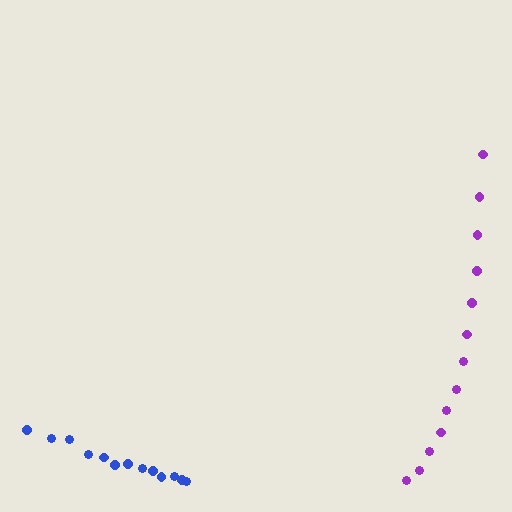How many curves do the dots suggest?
There are 2 distinct paths.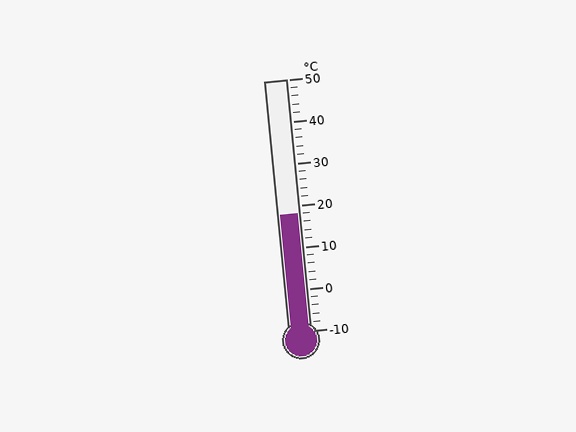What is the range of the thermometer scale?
The thermometer scale ranges from -10°C to 50°C.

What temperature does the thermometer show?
The thermometer shows approximately 18°C.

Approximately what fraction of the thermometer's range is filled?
The thermometer is filled to approximately 45% of its range.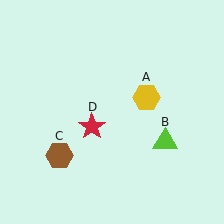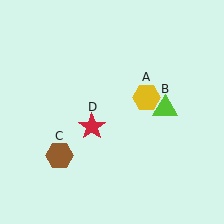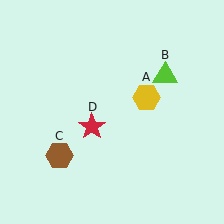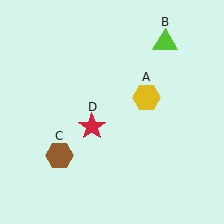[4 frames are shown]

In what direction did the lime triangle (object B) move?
The lime triangle (object B) moved up.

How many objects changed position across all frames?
1 object changed position: lime triangle (object B).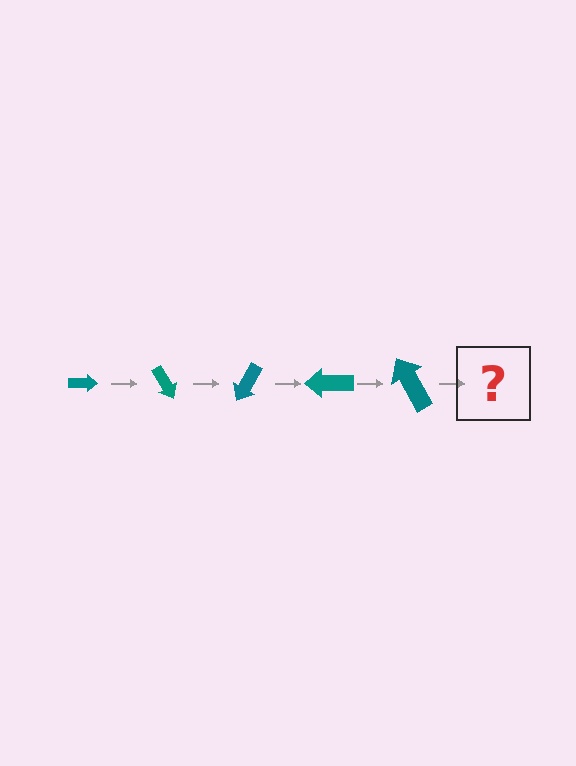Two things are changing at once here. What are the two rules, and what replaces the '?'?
The two rules are that the arrow grows larger each step and it rotates 60 degrees each step. The '?' should be an arrow, larger than the previous one and rotated 300 degrees from the start.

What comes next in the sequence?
The next element should be an arrow, larger than the previous one and rotated 300 degrees from the start.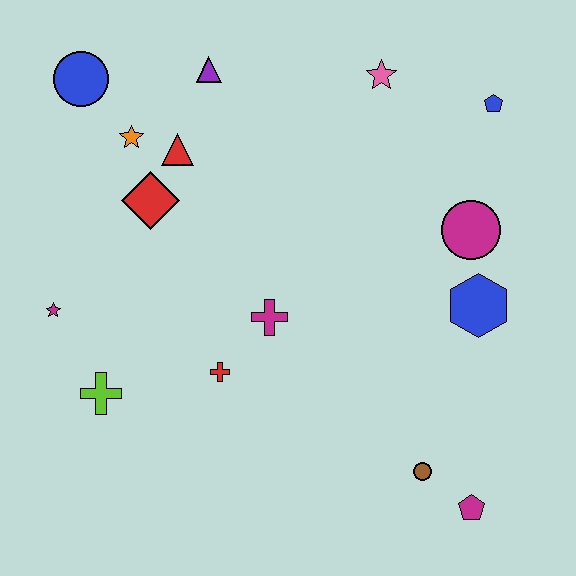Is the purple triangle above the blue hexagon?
Yes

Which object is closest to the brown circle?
The magenta pentagon is closest to the brown circle.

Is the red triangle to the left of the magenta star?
No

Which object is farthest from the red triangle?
The magenta pentagon is farthest from the red triangle.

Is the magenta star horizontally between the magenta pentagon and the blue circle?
No